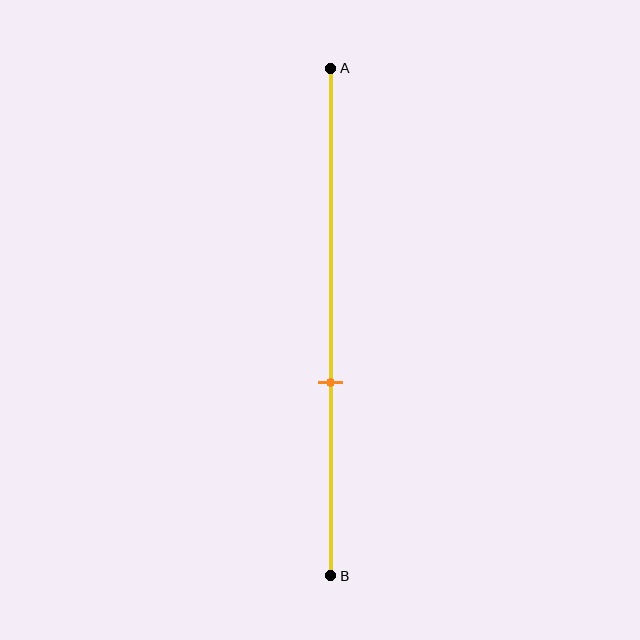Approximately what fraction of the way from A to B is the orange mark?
The orange mark is approximately 60% of the way from A to B.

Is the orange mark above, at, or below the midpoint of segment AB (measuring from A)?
The orange mark is below the midpoint of segment AB.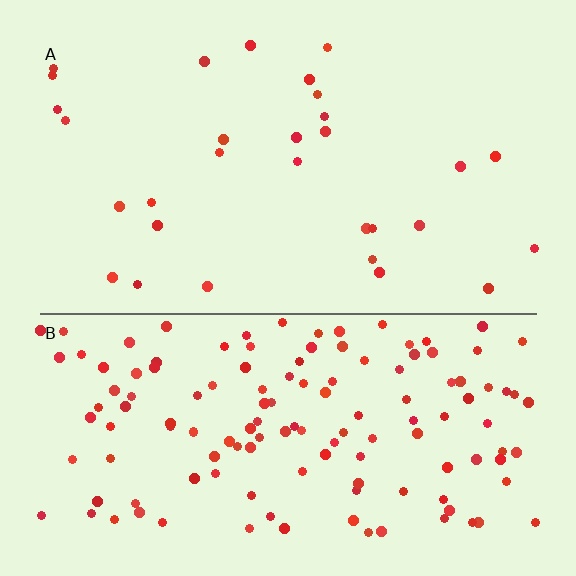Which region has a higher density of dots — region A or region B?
B (the bottom).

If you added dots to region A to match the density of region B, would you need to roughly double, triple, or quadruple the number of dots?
Approximately quadruple.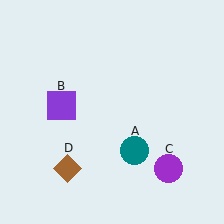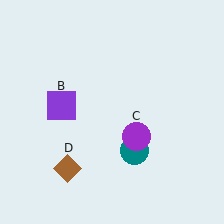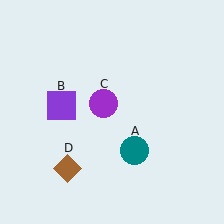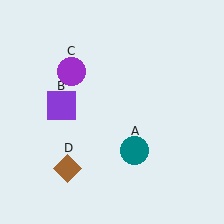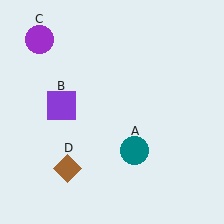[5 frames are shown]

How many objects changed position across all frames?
1 object changed position: purple circle (object C).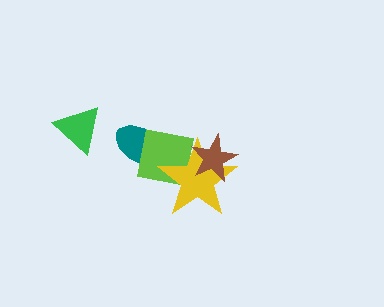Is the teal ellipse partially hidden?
Yes, it is partially covered by another shape.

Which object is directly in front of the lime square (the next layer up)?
The yellow star is directly in front of the lime square.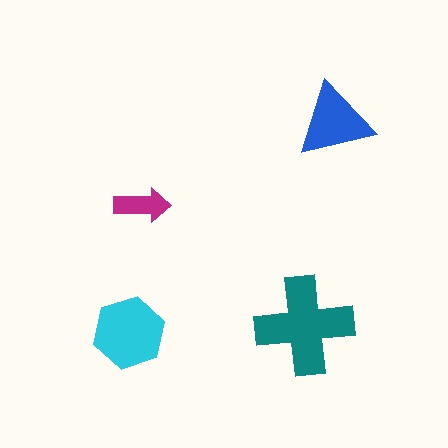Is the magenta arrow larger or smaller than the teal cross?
Smaller.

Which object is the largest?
The teal cross.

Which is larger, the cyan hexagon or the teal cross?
The teal cross.